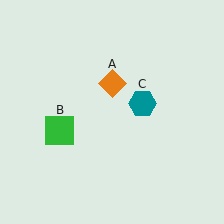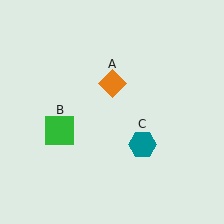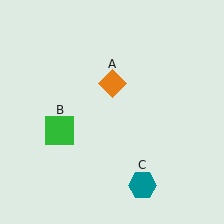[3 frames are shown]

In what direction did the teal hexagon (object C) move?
The teal hexagon (object C) moved down.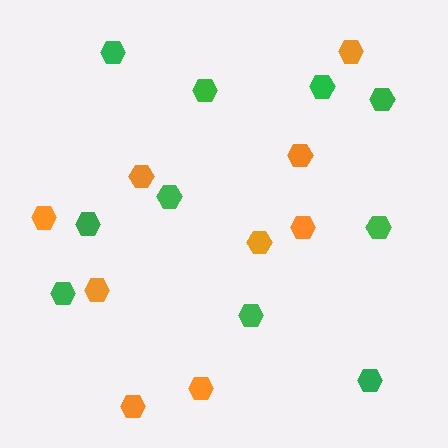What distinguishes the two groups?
There are 2 groups: one group of green hexagons (10) and one group of orange hexagons (9).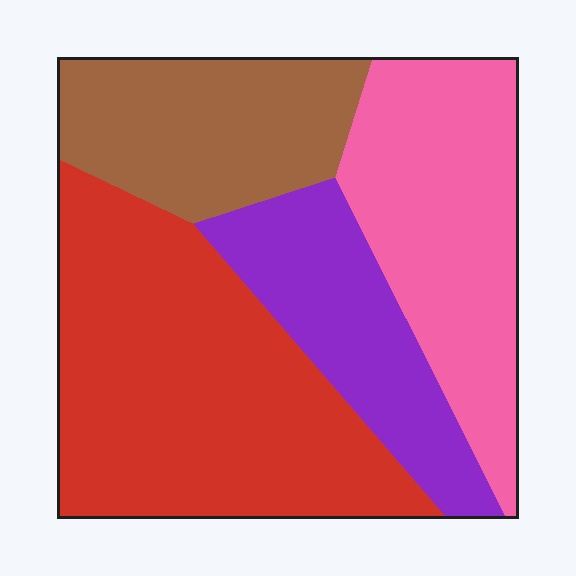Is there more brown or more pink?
Pink.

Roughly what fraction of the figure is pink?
Pink covers about 25% of the figure.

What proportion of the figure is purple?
Purple covers about 15% of the figure.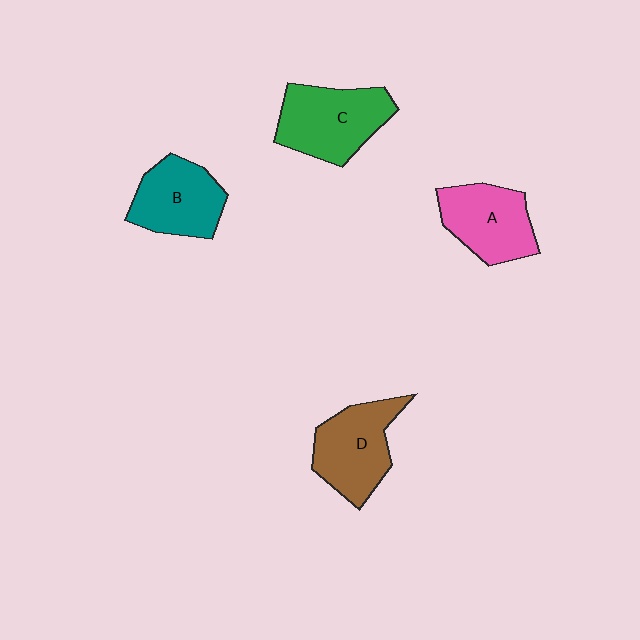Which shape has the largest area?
Shape C (green).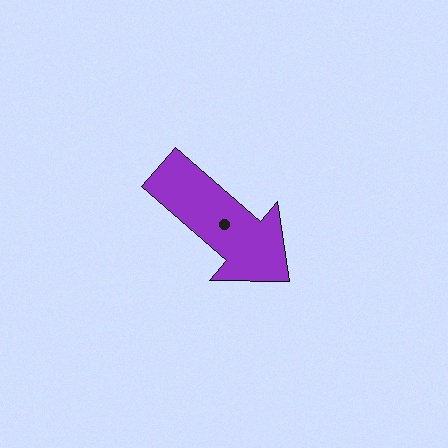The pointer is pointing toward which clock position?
Roughly 4 o'clock.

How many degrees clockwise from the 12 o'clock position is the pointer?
Approximately 131 degrees.